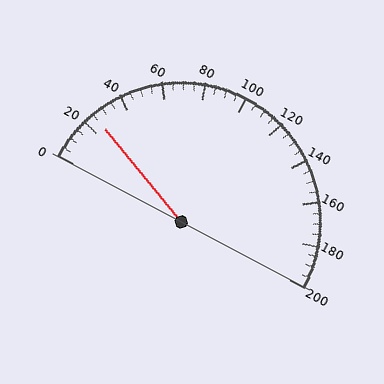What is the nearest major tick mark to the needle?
The nearest major tick mark is 20.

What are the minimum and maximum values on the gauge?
The gauge ranges from 0 to 200.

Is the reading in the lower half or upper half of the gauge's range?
The reading is in the lower half of the range (0 to 200).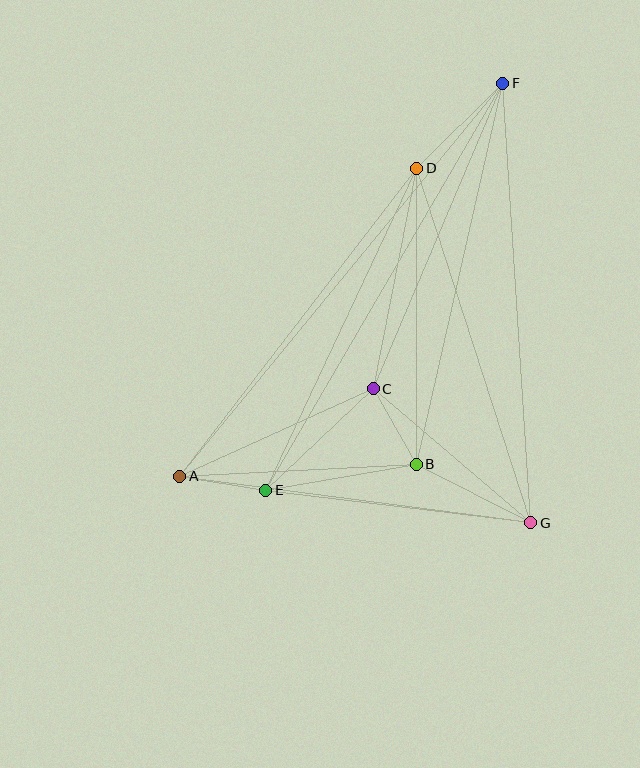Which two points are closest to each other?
Points B and C are closest to each other.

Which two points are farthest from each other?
Points A and F are farthest from each other.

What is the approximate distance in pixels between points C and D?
The distance between C and D is approximately 225 pixels.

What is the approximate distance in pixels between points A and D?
The distance between A and D is approximately 388 pixels.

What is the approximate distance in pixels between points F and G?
The distance between F and G is approximately 441 pixels.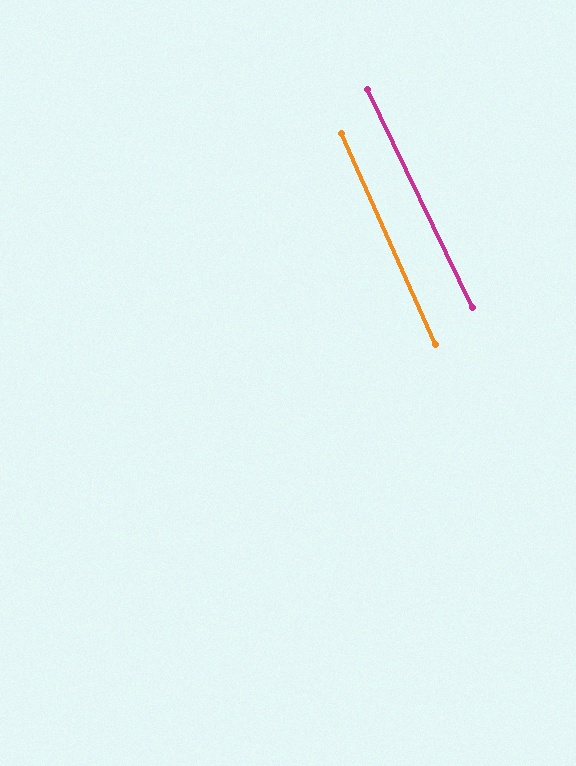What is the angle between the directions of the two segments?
Approximately 2 degrees.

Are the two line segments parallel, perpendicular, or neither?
Parallel — their directions differ by only 1.9°.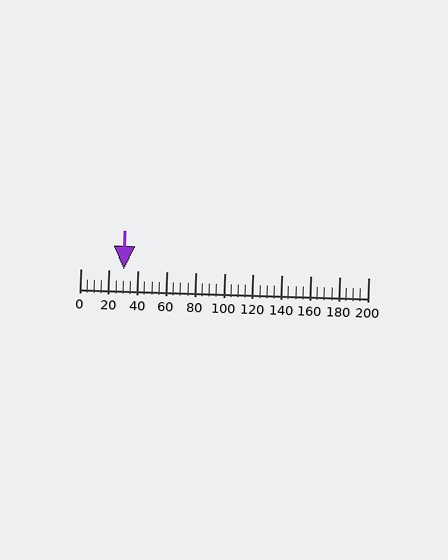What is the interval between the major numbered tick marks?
The major tick marks are spaced 20 units apart.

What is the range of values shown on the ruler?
The ruler shows values from 0 to 200.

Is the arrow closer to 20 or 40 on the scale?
The arrow is closer to 40.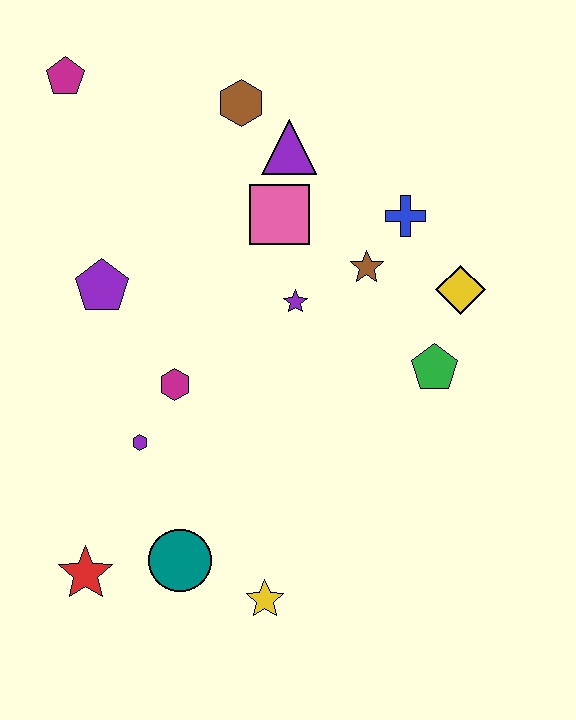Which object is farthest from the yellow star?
The magenta pentagon is farthest from the yellow star.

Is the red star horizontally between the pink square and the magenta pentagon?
Yes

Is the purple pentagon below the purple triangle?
Yes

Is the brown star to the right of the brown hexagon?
Yes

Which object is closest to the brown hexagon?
The purple triangle is closest to the brown hexagon.